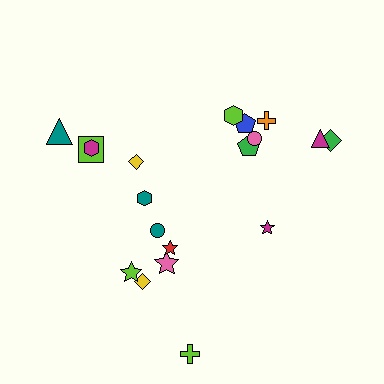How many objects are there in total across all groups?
There are 19 objects.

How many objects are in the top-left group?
There are 5 objects.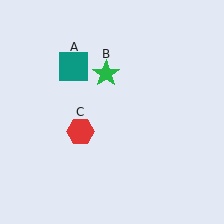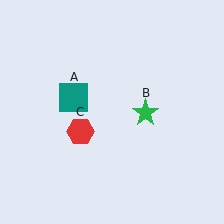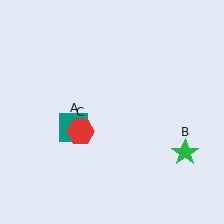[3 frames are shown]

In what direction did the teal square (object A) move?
The teal square (object A) moved down.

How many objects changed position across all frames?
2 objects changed position: teal square (object A), green star (object B).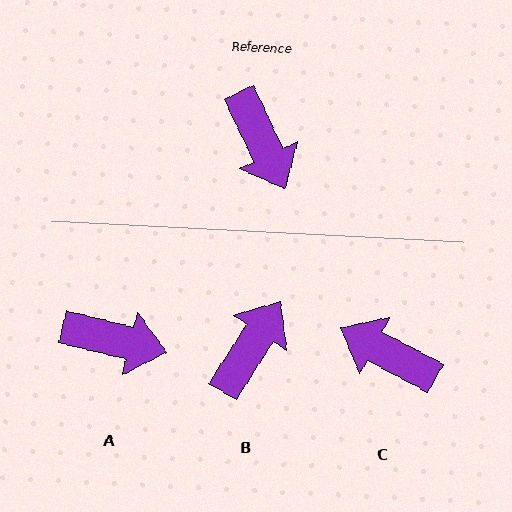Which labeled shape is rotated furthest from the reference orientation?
C, about 143 degrees away.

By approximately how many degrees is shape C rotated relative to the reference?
Approximately 143 degrees clockwise.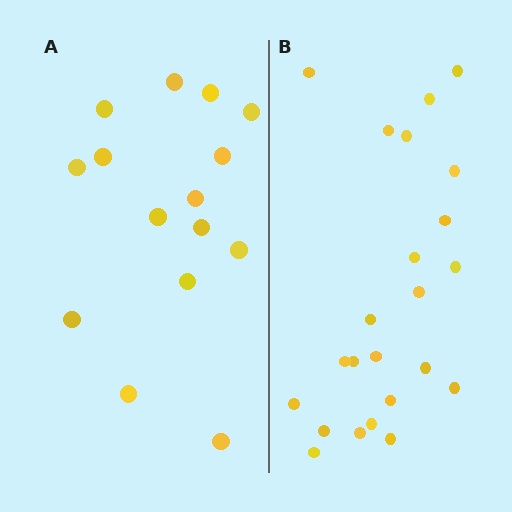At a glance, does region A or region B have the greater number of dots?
Region B (the right region) has more dots.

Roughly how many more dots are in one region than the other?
Region B has roughly 8 or so more dots than region A.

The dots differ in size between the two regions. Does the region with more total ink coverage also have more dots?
No. Region A has more total ink coverage because its dots are larger, but region B actually contains more individual dots. Total area can be misleading — the number of items is what matters here.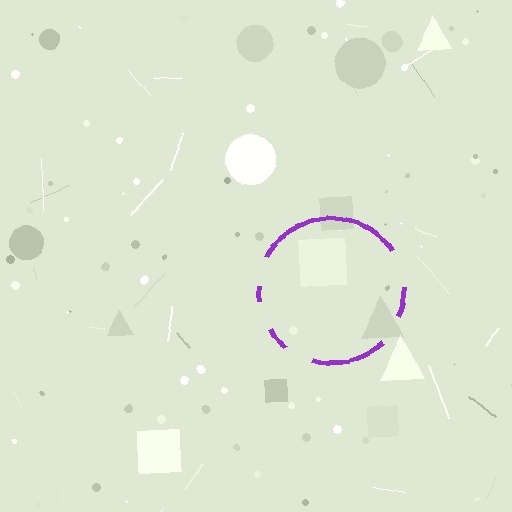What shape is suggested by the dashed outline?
The dashed outline suggests a circle.